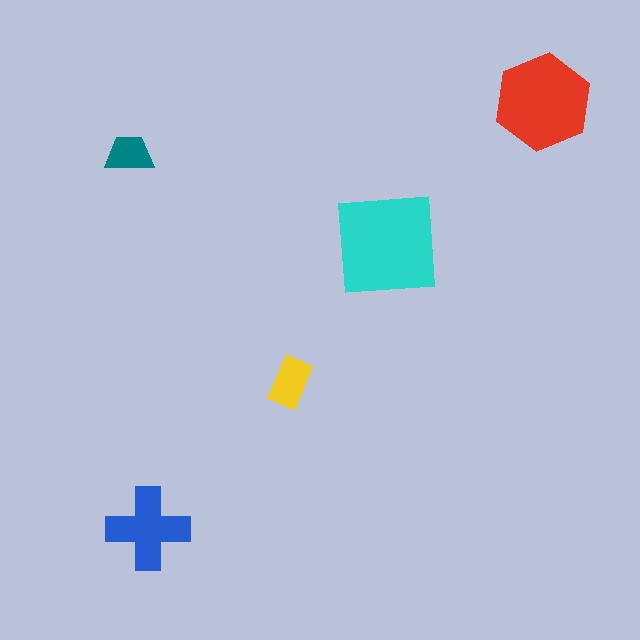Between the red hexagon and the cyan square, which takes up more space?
The cyan square.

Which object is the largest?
The cyan square.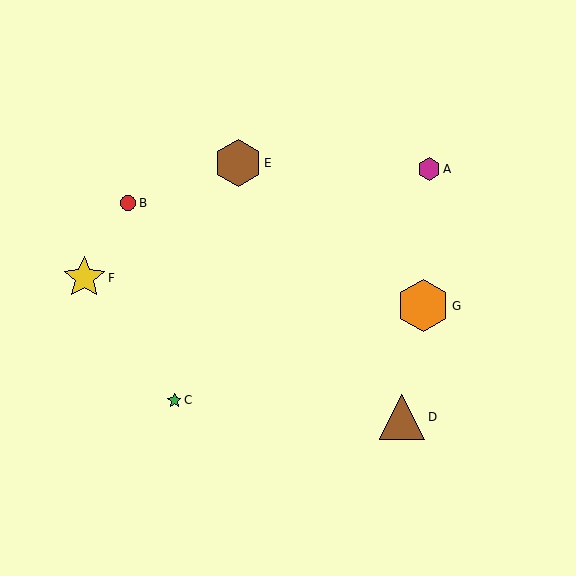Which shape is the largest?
The orange hexagon (labeled G) is the largest.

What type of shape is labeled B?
Shape B is a red circle.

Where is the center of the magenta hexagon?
The center of the magenta hexagon is at (429, 169).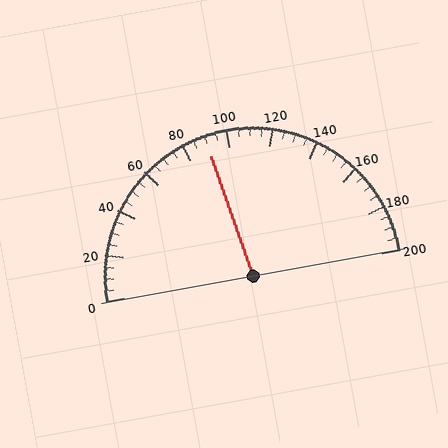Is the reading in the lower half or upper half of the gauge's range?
The reading is in the lower half of the range (0 to 200).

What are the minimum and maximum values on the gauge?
The gauge ranges from 0 to 200.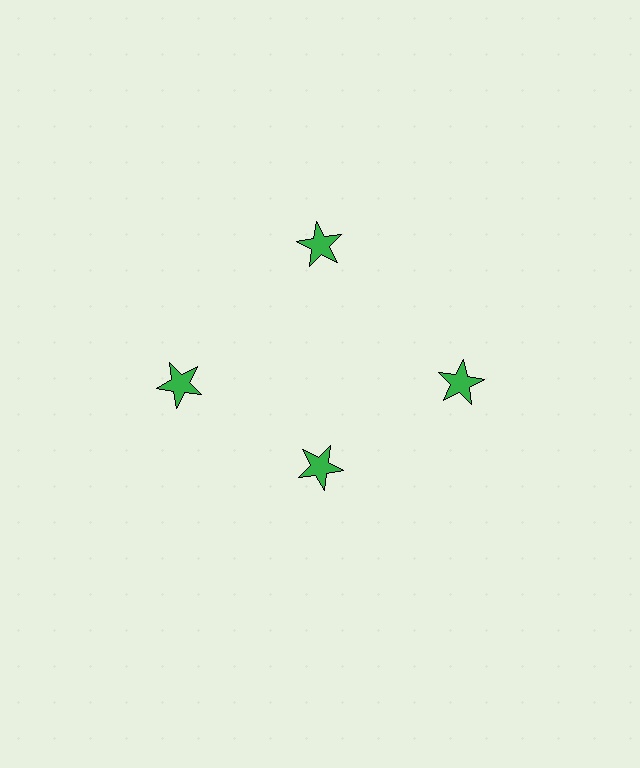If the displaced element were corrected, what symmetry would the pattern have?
It would have 4-fold rotational symmetry — the pattern would map onto itself every 90 degrees.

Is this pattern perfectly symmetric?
No. The 4 green stars are arranged in a ring, but one element near the 6 o'clock position is pulled inward toward the center, breaking the 4-fold rotational symmetry.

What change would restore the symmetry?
The symmetry would be restored by moving it outward, back onto the ring so that all 4 stars sit at equal angles and equal distance from the center.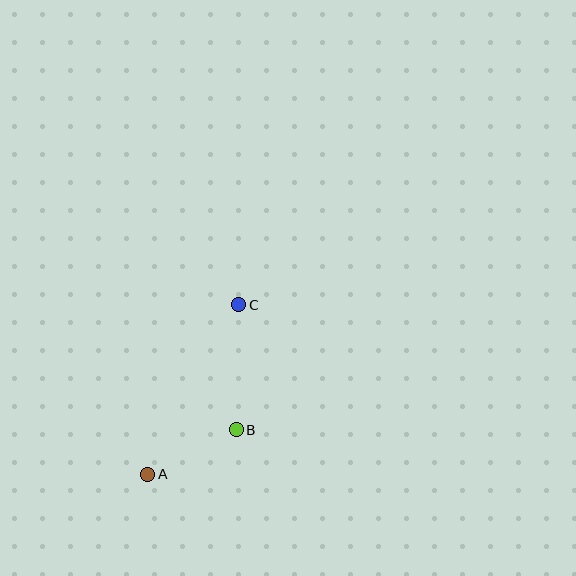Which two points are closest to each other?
Points A and B are closest to each other.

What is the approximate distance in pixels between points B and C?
The distance between B and C is approximately 125 pixels.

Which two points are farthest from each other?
Points A and C are farthest from each other.